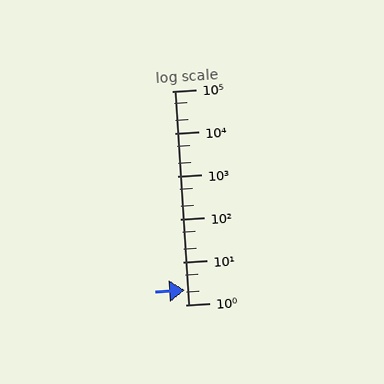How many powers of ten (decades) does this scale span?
The scale spans 5 decades, from 1 to 100000.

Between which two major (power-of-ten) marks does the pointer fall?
The pointer is between 1 and 10.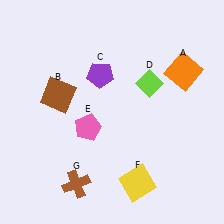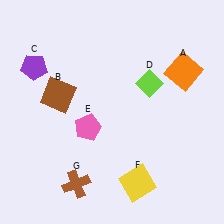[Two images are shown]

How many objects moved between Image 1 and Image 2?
1 object moved between the two images.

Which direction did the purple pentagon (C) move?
The purple pentagon (C) moved left.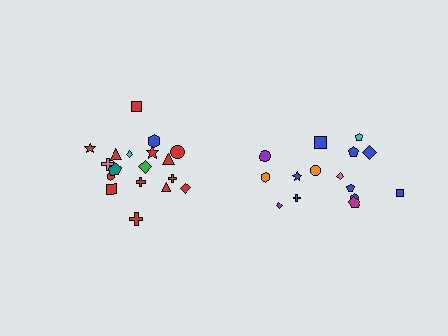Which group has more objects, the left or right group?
The left group.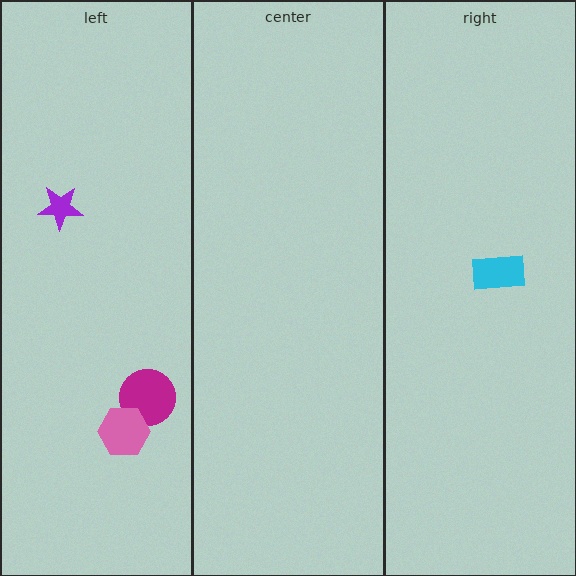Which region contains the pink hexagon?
The left region.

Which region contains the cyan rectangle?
The right region.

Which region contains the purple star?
The left region.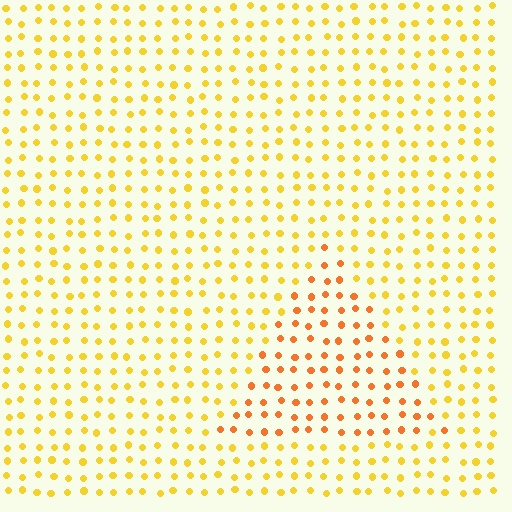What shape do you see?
I see a triangle.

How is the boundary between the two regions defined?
The boundary is defined purely by a slight shift in hue (about 29 degrees). Spacing, size, and orientation are identical on both sides.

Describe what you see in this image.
The image is filled with small yellow elements in a uniform arrangement. A triangle-shaped region is visible where the elements are tinted to a slightly different hue, forming a subtle color boundary.